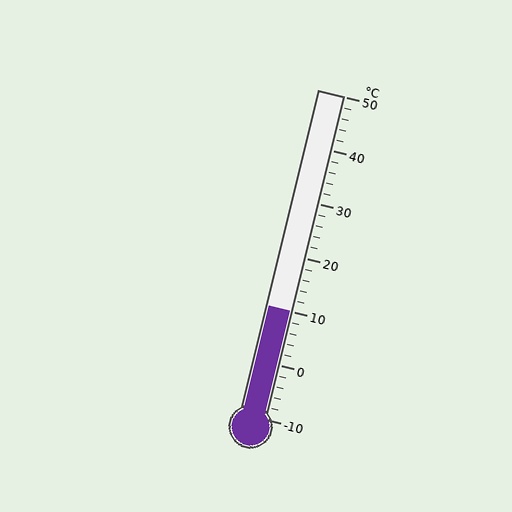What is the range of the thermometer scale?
The thermometer scale ranges from -10°C to 50°C.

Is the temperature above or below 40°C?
The temperature is below 40°C.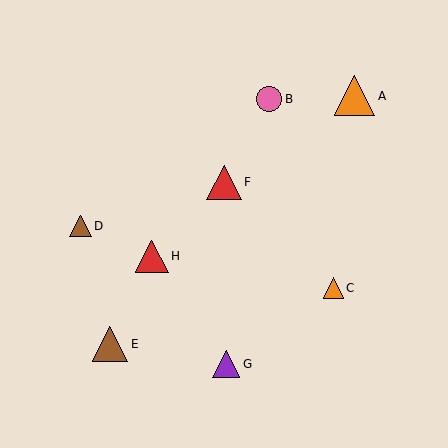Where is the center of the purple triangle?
The center of the purple triangle is at (226, 364).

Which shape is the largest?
The orange triangle (labeled A) is the largest.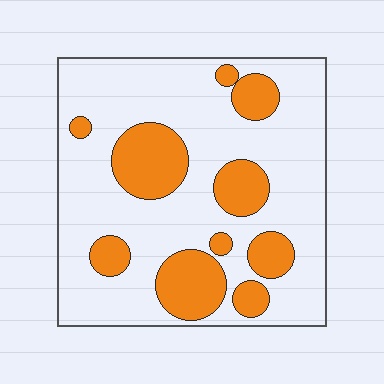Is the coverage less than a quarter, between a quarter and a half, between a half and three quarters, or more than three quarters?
Between a quarter and a half.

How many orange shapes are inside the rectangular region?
10.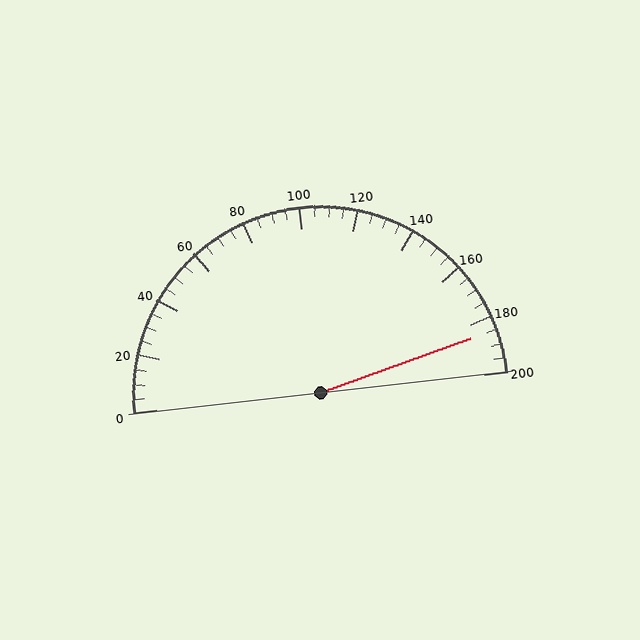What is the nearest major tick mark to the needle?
The nearest major tick mark is 180.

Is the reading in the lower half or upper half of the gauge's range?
The reading is in the upper half of the range (0 to 200).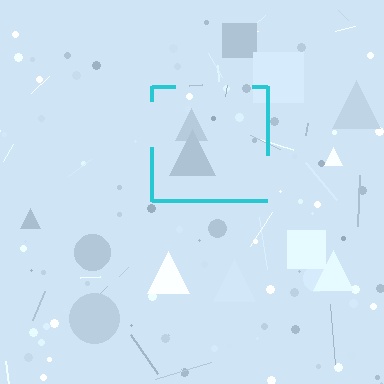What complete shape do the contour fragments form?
The contour fragments form a square.